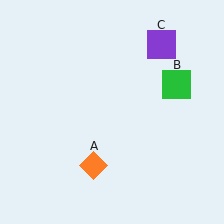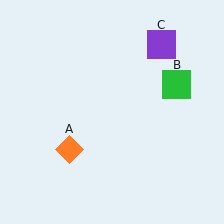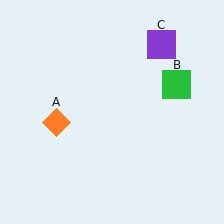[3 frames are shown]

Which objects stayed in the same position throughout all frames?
Green square (object B) and purple square (object C) remained stationary.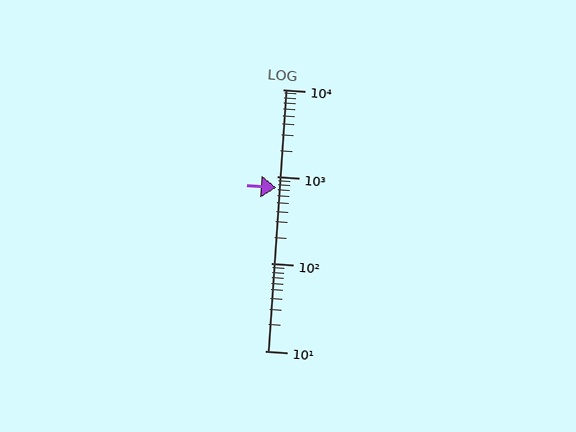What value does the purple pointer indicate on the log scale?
The pointer indicates approximately 740.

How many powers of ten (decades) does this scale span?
The scale spans 3 decades, from 10 to 10000.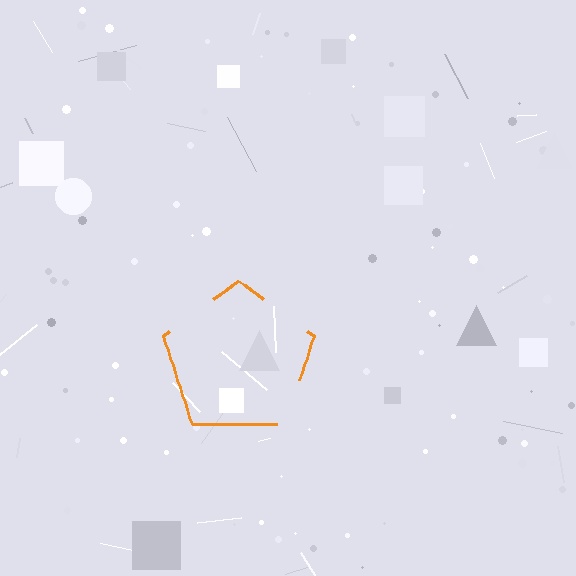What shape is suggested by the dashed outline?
The dashed outline suggests a pentagon.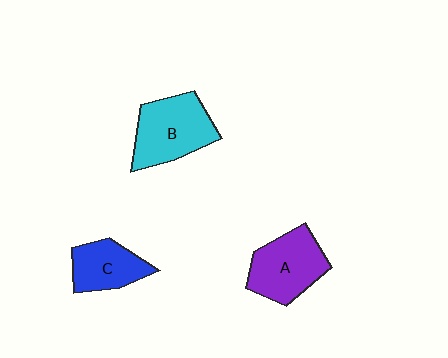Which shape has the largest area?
Shape B (cyan).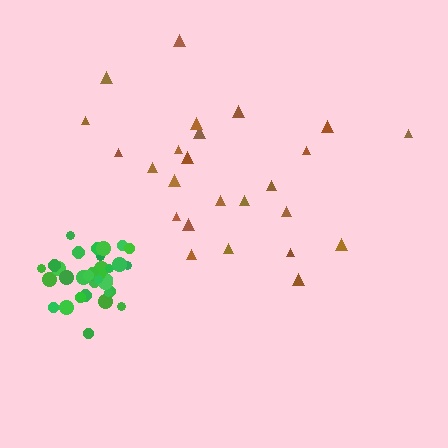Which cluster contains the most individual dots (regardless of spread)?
Green (35).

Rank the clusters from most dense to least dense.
green, brown.